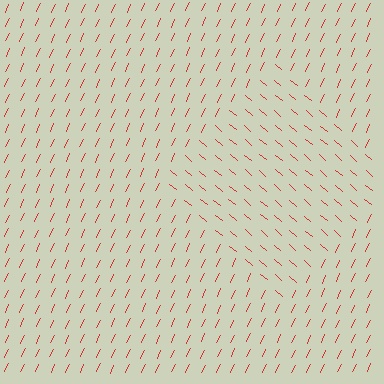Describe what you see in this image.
The image is filled with small red line segments. A diamond region in the image has lines oriented differently from the surrounding lines, creating a visible texture boundary.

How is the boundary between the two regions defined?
The boundary is defined purely by a change in line orientation (approximately 75 degrees difference). All lines are the same color and thickness.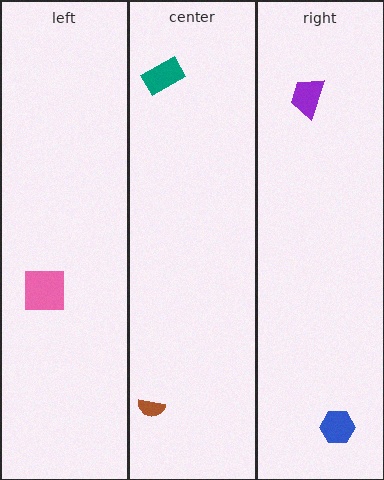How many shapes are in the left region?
1.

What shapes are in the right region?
The purple trapezoid, the blue hexagon.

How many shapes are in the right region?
2.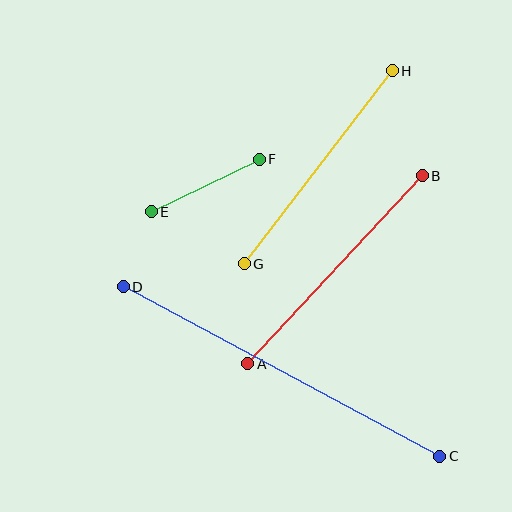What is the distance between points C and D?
The distance is approximately 359 pixels.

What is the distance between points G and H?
The distance is approximately 243 pixels.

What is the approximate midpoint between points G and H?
The midpoint is at approximately (318, 167) pixels.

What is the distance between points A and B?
The distance is approximately 257 pixels.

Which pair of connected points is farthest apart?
Points C and D are farthest apart.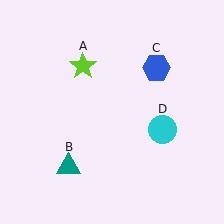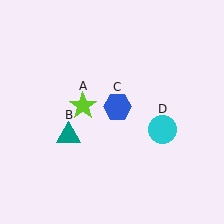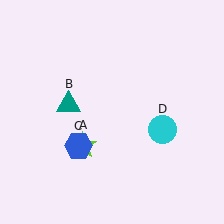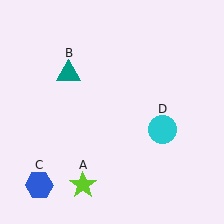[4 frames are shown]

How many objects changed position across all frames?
3 objects changed position: lime star (object A), teal triangle (object B), blue hexagon (object C).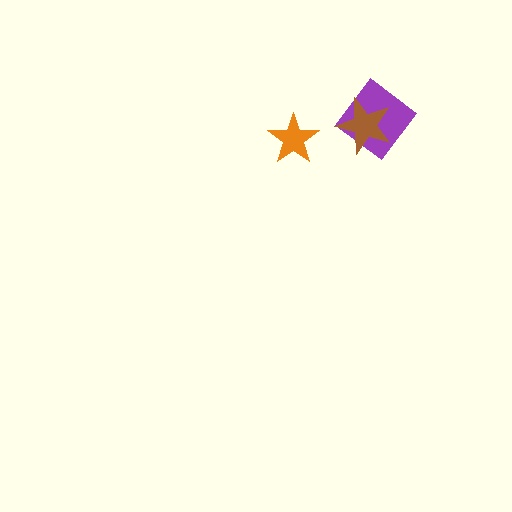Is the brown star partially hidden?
No, no other shape covers it.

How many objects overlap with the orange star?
0 objects overlap with the orange star.